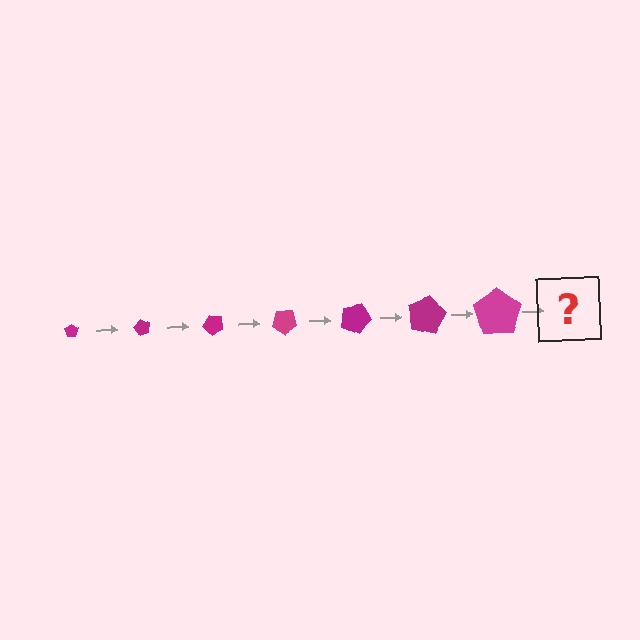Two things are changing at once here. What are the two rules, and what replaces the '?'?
The two rules are that the pentagon grows larger each step and it rotates 60 degrees each step. The '?' should be a pentagon, larger than the previous one and rotated 420 degrees from the start.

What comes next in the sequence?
The next element should be a pentagon, larger than the previous one and rotated 420 degrees from the start.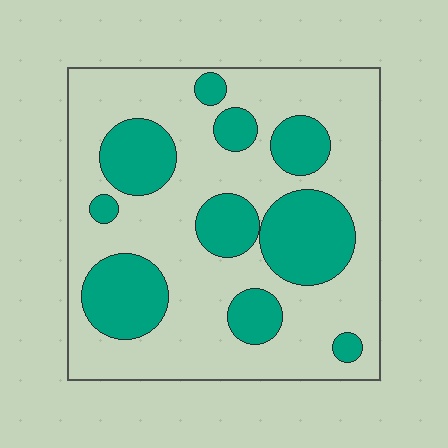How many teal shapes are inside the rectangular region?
10.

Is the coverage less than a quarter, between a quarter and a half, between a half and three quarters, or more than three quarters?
Between a quarter and a half.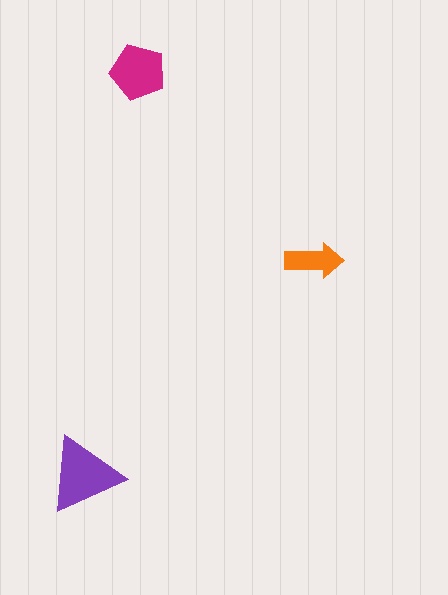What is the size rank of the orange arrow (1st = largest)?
3rd.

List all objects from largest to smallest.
The purple triangle, the magenta pentagon, the orange arrow.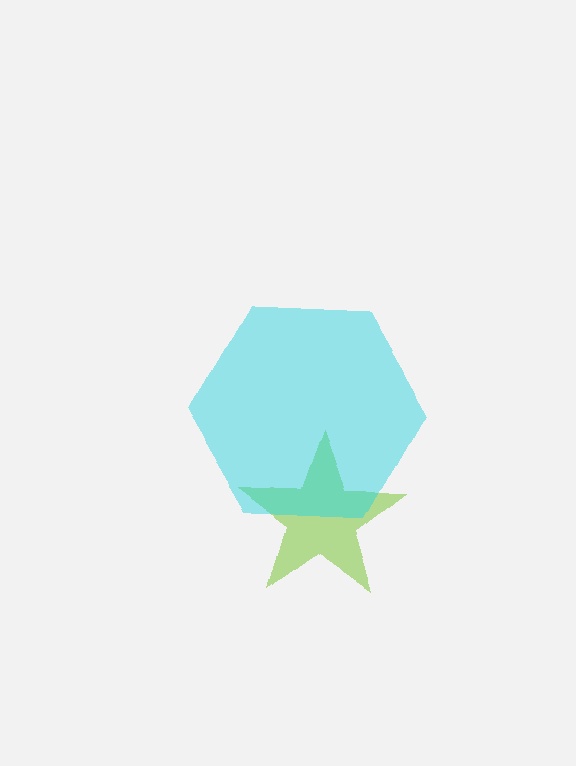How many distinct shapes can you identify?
There are 2 distinct shapes: a lime star, a cyan hexagon.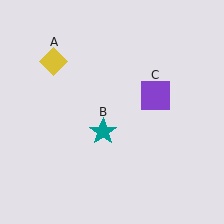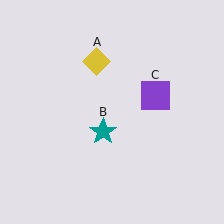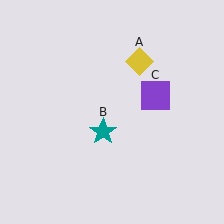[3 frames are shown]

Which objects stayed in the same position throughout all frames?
Teal star (object B) and purple square (object C) remained stationary.